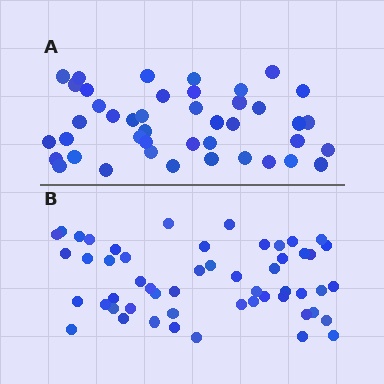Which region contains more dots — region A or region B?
Region B (the bottom region) has more dots.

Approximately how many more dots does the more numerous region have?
Region B has roughly 10 or so more dots than region A.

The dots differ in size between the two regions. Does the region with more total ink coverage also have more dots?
No. Region A has more total ink coverage because its dots are larger, but region B actually contains more individual dots. Total area can be misleading — the number of items is what matters here.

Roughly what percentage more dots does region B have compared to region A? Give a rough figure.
About 25% more.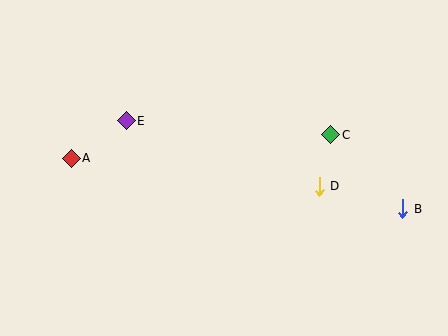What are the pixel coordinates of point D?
Point D is at (319, 186).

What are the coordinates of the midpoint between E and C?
The midpoint between E and C is at (228, 128).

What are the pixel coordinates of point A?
Point A is at (71, 158).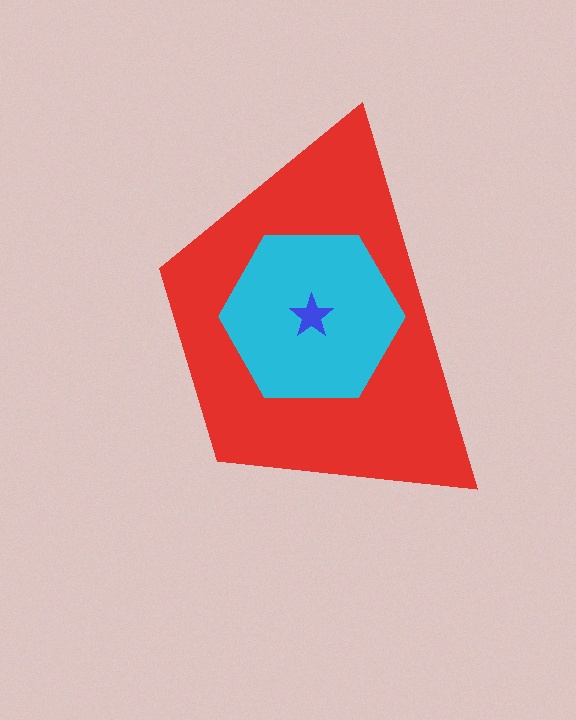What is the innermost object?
The blue star.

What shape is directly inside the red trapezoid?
The cyan hexagon.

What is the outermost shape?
The red trapezoid.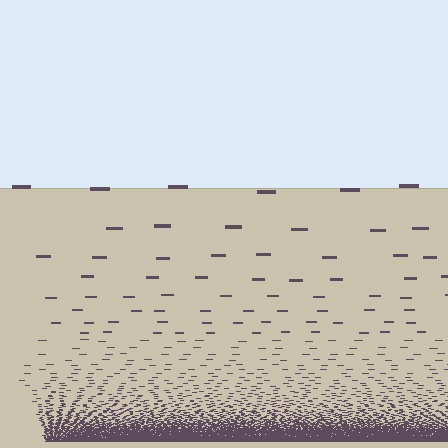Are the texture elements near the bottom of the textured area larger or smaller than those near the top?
Smaller. The gradient is inverted — elements near the bottom are smaller and denser.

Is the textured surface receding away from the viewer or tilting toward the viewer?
The surface appears to tilt toward the viewer. Texture elements get larger and sparser toward the top.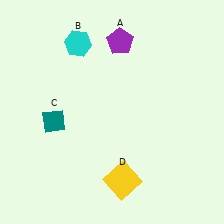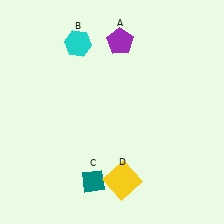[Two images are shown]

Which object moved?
The teal diamond (C) moved down.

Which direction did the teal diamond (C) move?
The teal diamond (C) moved down.